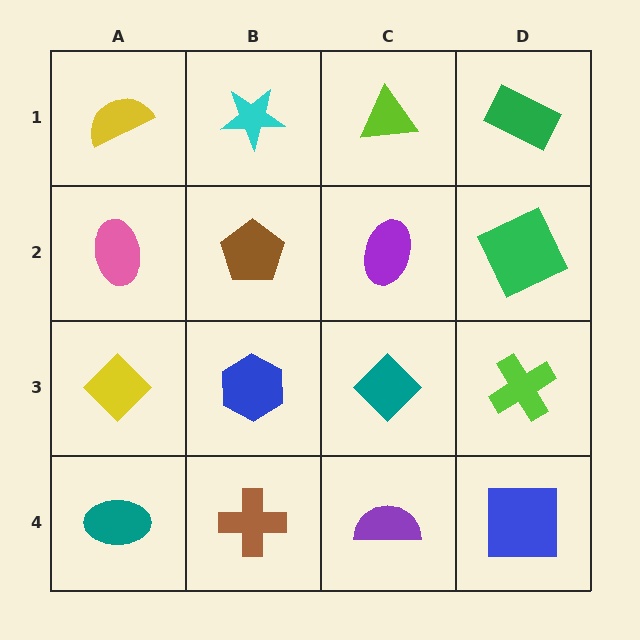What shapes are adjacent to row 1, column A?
A pink ellipse (row 2, column A), a cyan star (row 1, column B).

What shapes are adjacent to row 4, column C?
A teal diamond (row 3, column C), a brown cross (row 4, column B), a blue square (row 4, column D).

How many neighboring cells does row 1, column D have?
2.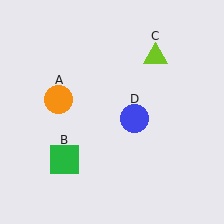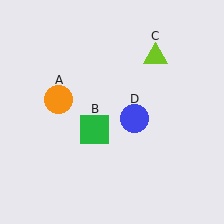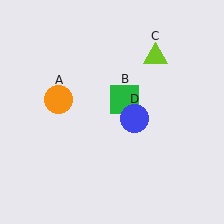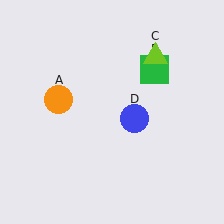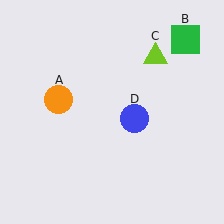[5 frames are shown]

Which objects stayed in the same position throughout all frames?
Orange circle (object A) and lime triangle (object C) and blue circle (object D) remained stationary.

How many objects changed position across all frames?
1 object changed position: green square (object B).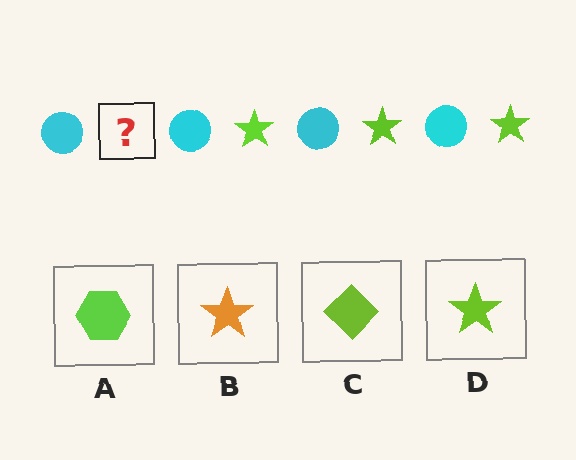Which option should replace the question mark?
Option D.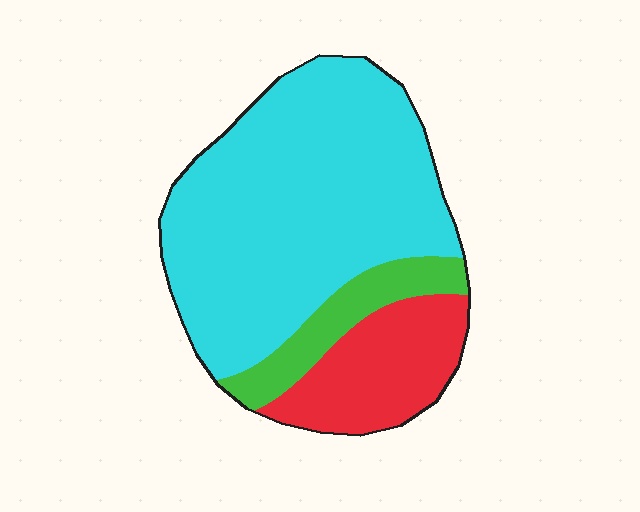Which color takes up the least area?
Green, at roughly 10%.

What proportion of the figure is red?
Red takes up about one fifth (1/5) of the figure.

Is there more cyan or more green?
Cyan.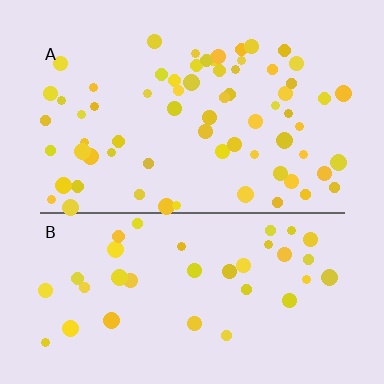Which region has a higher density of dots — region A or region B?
A (the top).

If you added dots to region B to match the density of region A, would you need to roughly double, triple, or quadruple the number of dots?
Approximately double.